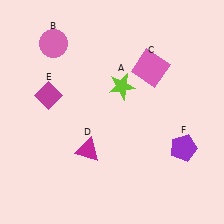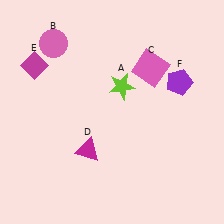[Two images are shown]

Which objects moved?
The objects that moved are: the magenta diamond (E), the purple pentagon (F).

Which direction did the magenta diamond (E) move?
The magenta diamond (E) moved up.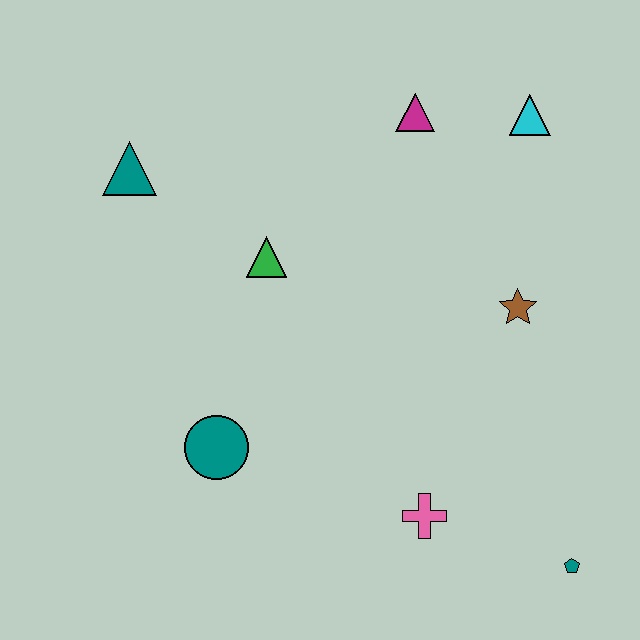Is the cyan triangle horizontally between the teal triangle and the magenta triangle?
No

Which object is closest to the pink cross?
The teal pentagon is closest to the pink cross.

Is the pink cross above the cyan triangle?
No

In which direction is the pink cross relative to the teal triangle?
The pink cross is below the teal triangle.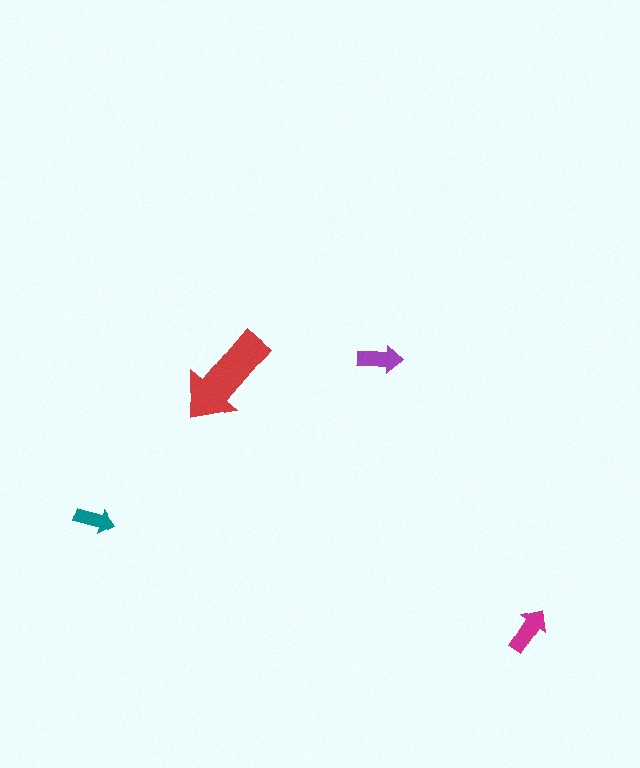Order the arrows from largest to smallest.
the red one, the magenta one, the purple one, the teal one.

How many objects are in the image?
There are 4 objects in the image.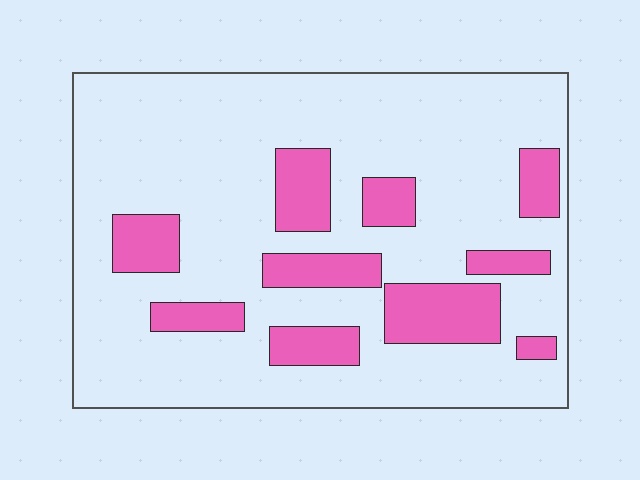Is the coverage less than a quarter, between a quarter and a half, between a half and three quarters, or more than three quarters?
Less than a quarter.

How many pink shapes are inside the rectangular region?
10.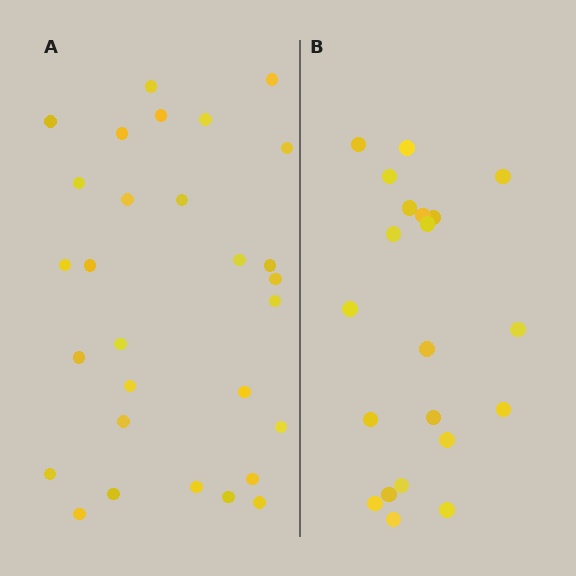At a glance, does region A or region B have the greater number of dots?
Region A (the left region) has more dots.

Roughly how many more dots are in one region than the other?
Region A has roughly 8 or so more dots than region B.